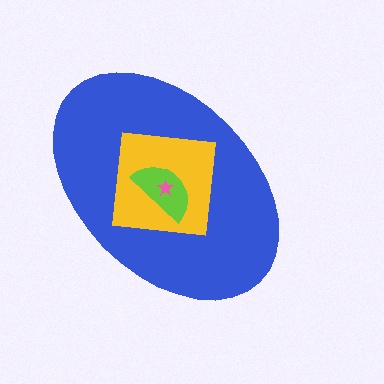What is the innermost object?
The pink star.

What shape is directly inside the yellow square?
The lime semicircle.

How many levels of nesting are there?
4.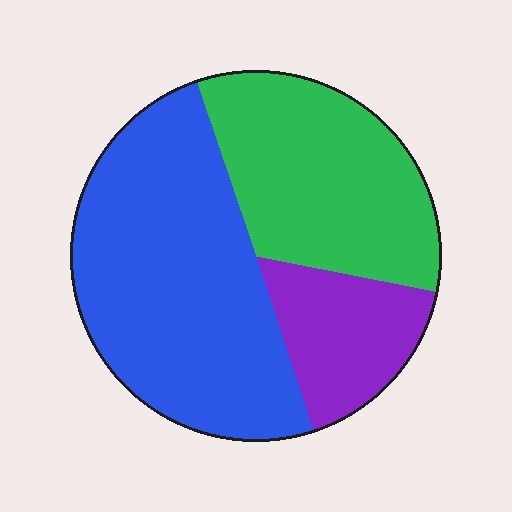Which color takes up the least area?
Purple, at roughly 15%.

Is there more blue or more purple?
Blue.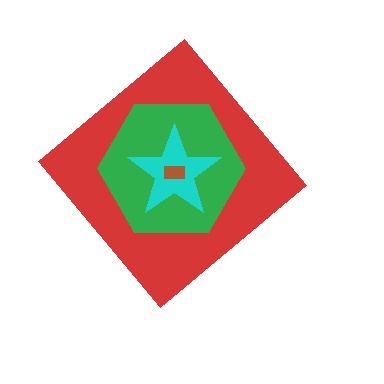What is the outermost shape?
The red diamond.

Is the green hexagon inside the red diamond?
Yes.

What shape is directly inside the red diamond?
The green hexagon.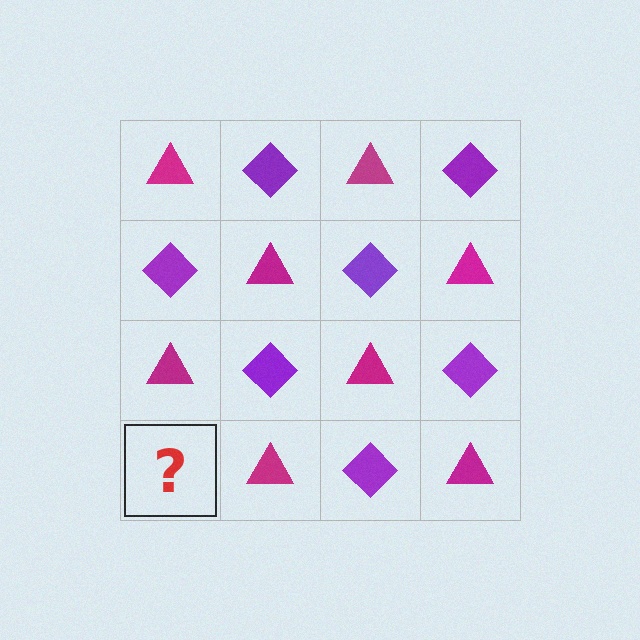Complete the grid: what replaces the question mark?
The question mark should be replaced with a purple diamond.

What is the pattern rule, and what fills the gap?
The rule is that it alternates magenta triangle and purple diamond in a checkerboard pattern. The gap should be filled with a purple diamond.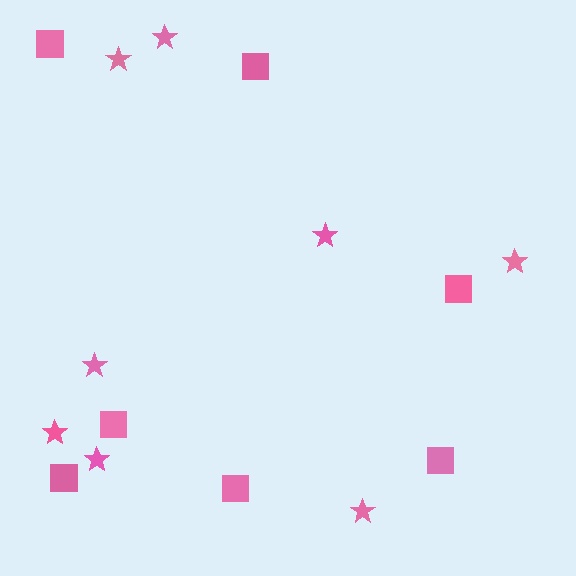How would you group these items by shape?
There are 2 groups: one group of stars (8) and one group of squares (7).